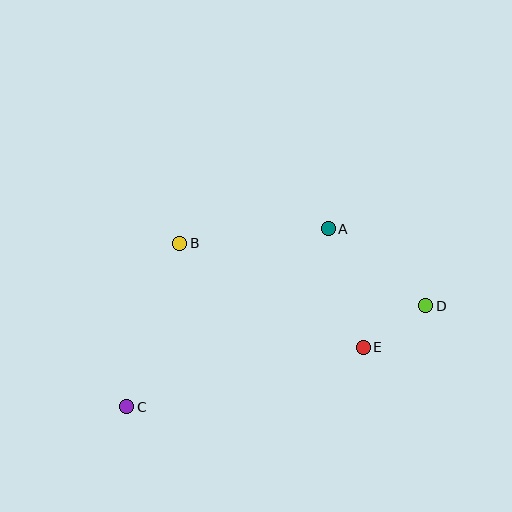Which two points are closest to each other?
Points D and E are closest to each other.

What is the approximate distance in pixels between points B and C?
The distance between B and C is approximately 172 pixels.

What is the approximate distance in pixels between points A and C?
The distance between A and C is approximately 270 pixels.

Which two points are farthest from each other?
Points C and D are farthest from each other.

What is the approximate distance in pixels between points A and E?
The distance between A and E is approximately 123 pixels.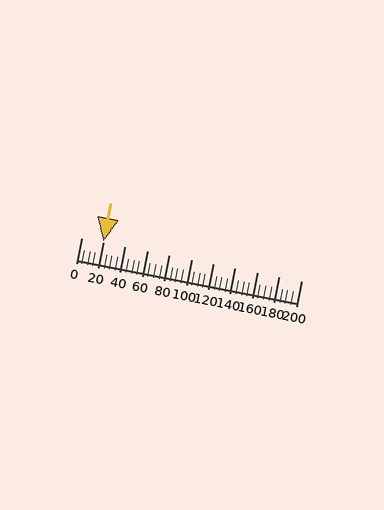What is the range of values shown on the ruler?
The ruler shows values from 0 to 200.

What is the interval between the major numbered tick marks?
The major tick marks are spaced 20 units apart.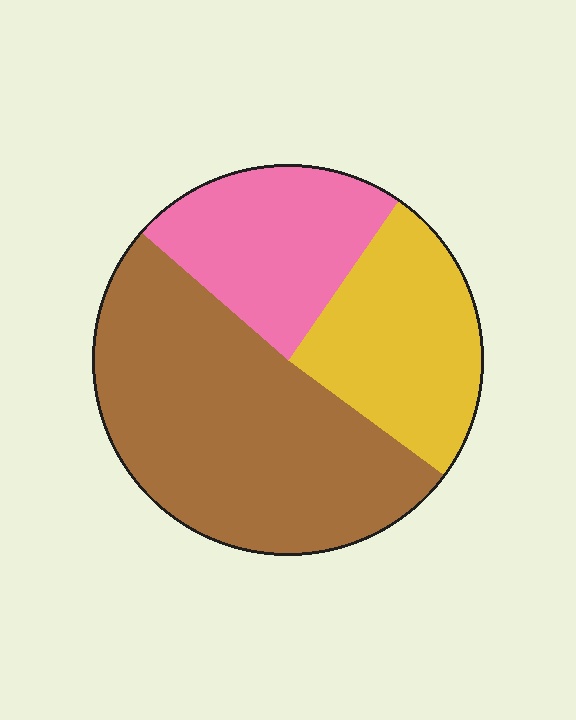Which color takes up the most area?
Brown, at roughly 50%.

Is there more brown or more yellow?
Brown.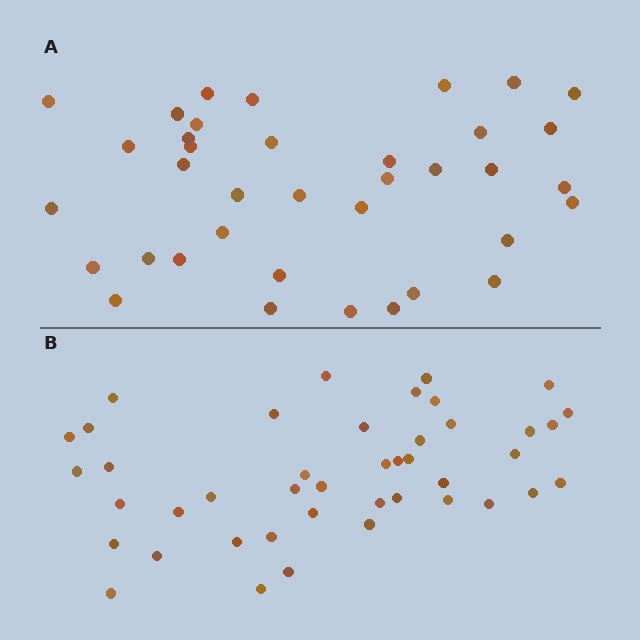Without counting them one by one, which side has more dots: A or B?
Region B (the bottom region) has more dots.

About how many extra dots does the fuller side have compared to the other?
Region B has about 6 more dots than region A.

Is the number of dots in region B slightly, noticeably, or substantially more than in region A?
Region B has only slightly more — the two regions are fairly close. The ratio is roughly 1.2 to 1.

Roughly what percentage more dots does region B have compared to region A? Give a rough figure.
About 15% more.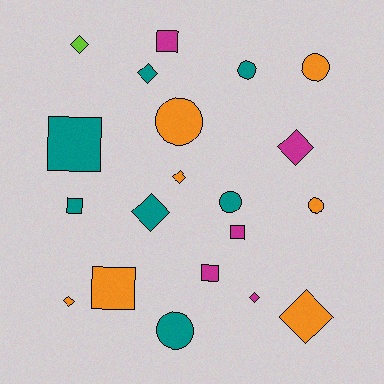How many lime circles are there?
There are no lime circles.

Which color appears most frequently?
Teal, with 7 objects.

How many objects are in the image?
There are 20 objects.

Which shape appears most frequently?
Diamond, with 8 objects.